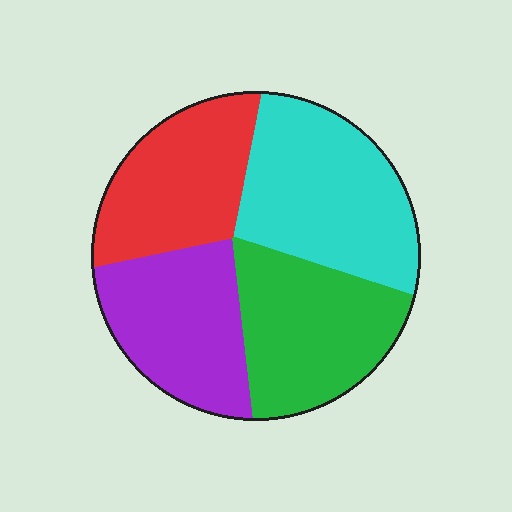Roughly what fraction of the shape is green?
Green covers about 25% of the shape.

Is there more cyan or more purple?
Cyan.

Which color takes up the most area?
Cyan, at roughly 30%.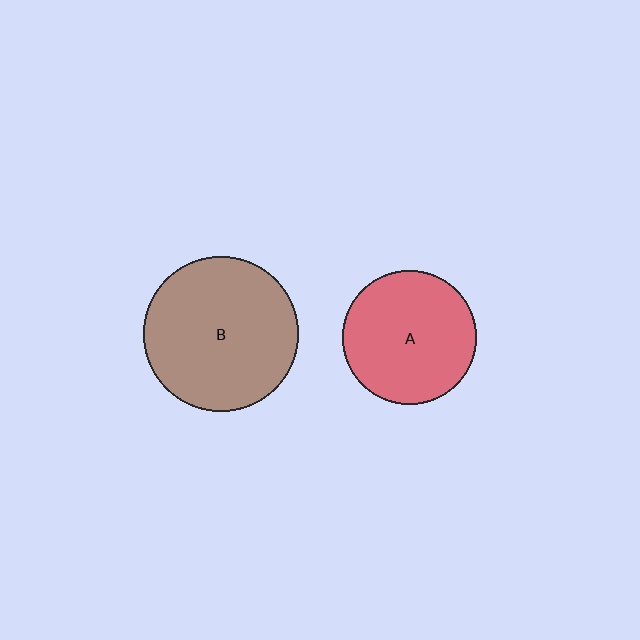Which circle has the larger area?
Circle B (brown).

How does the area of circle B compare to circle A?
Approximately 1.3 times.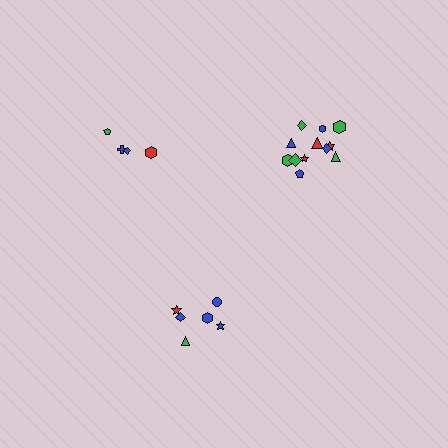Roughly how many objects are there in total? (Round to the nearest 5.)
Roughly 20 objects in total.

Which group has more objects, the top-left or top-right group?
The top-right group.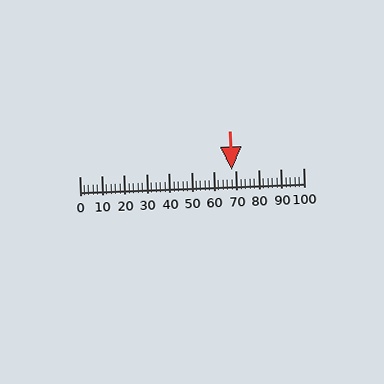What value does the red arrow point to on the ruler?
The red arrow points to approximately 68.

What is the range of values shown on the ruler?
The ruler shows values from 0 to 100.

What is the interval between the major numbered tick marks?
The major tick marks are spaced 10 units apart.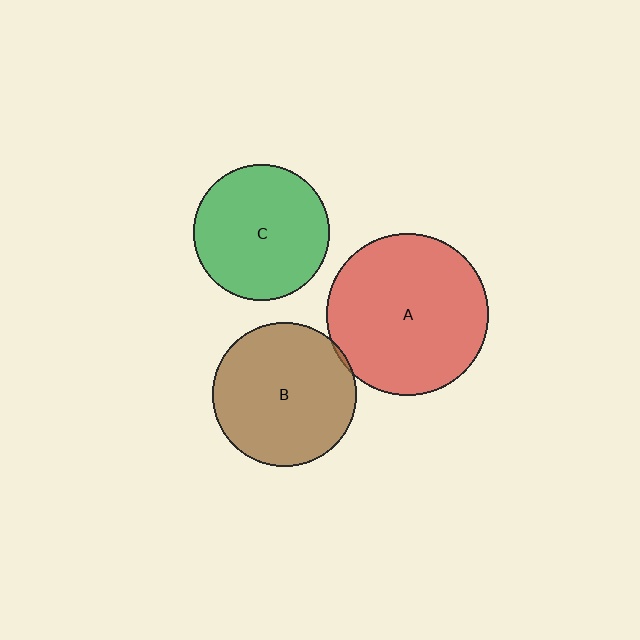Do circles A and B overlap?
Yes.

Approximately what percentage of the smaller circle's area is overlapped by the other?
Approximately 5%.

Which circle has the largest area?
Circle A (red).